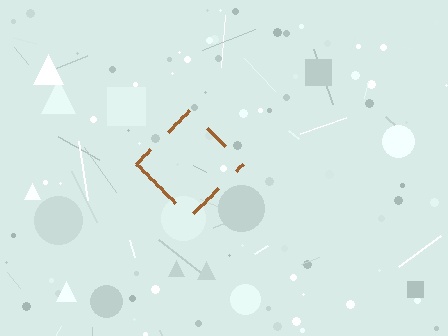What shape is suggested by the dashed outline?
The dashed outline suggests a diamond.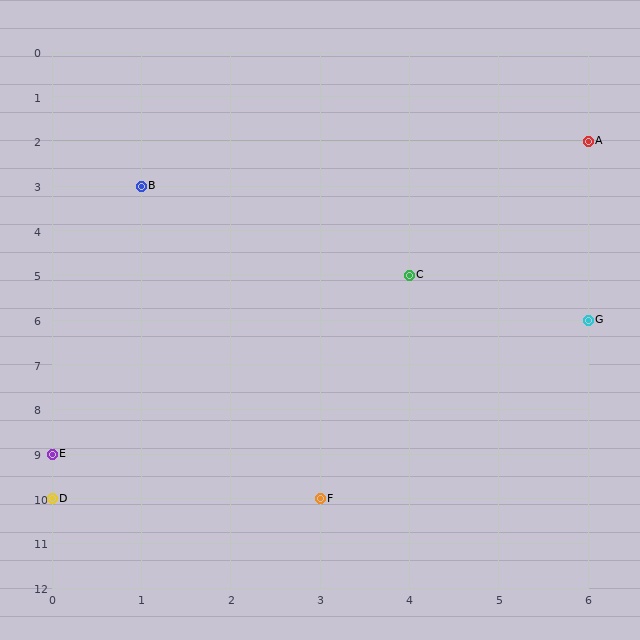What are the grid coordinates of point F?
Point F is at grid coordinates (3, 10).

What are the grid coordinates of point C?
Point C is at grid coordinates (4, 5).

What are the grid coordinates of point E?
Point E is at grid coordinates (0, 9).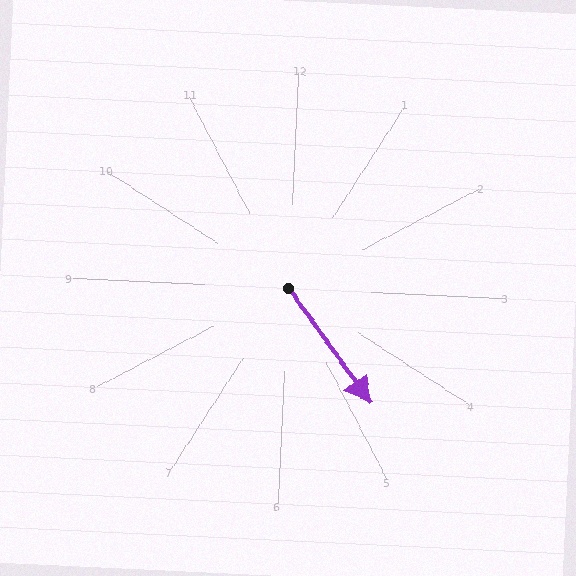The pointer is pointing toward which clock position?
Roughly 5 o'clock.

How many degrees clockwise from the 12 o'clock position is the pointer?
Approximately 142 degrees.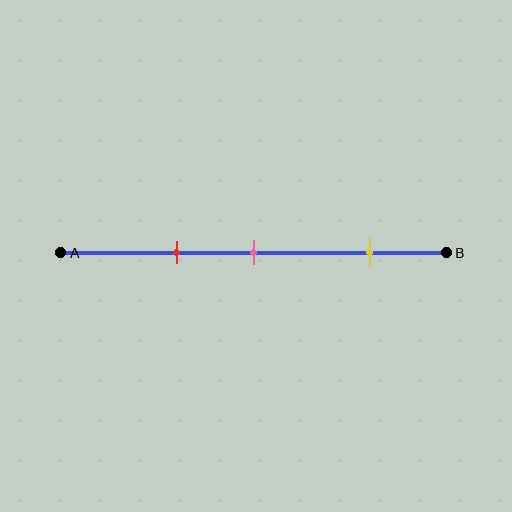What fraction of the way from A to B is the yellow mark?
The yellow mark is approximately 80% (0.8) of the way from A to B.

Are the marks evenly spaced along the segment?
No, the marks are not evenly spaced.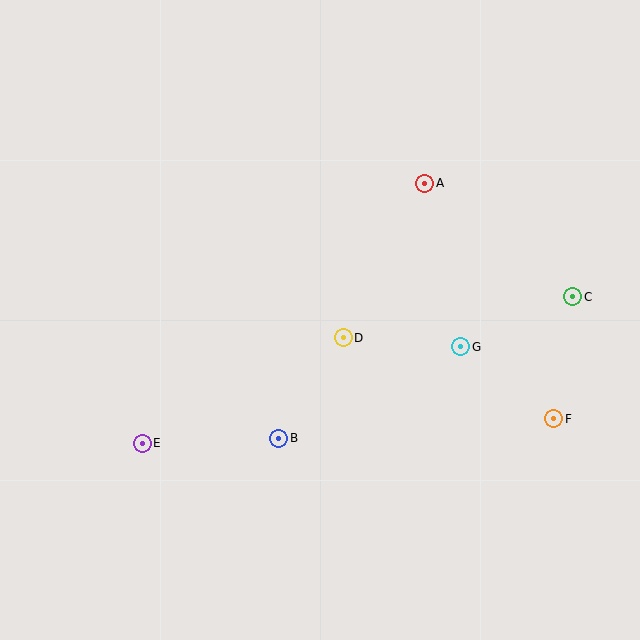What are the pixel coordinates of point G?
Point G is at (461, 347).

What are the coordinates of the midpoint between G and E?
The midpoint between G and E is at (301, 395).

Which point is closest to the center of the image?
Point D at (343, 338) is closest to the center.